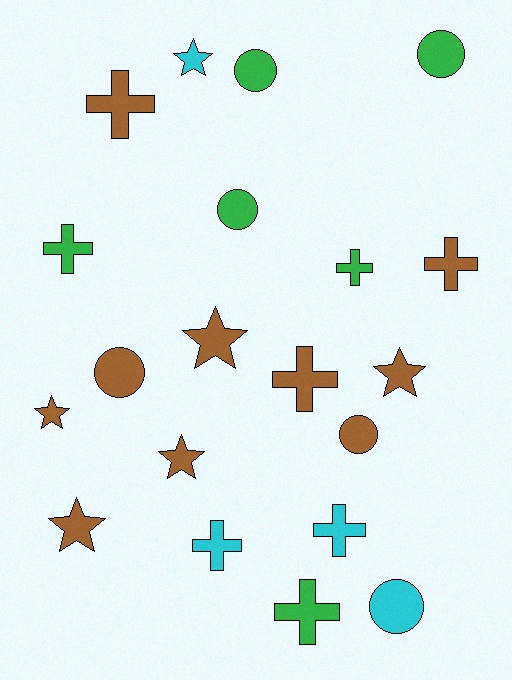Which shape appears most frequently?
Cross, with 8 objects.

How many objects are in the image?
There are 20 objects.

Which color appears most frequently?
Brown, with 10 objects.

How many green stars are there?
There are no green stars.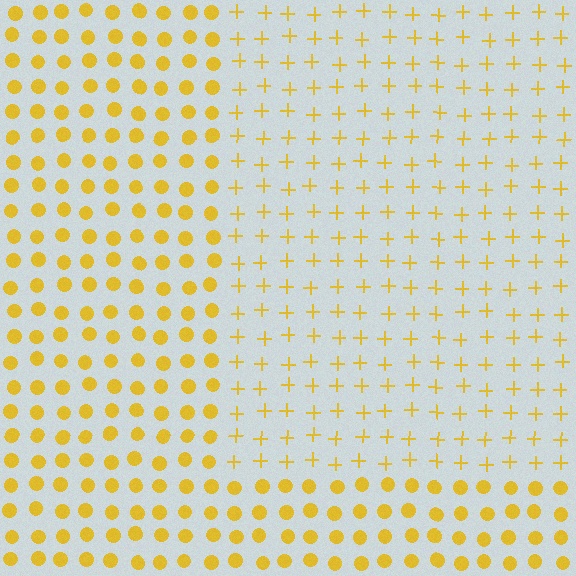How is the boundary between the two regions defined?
The boundary is defined by a change in element shape: plus signs inside vs. circles outside. All elements share the same color and spacing.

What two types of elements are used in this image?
The image uses plus signs inside the rectangle region and circles outside it.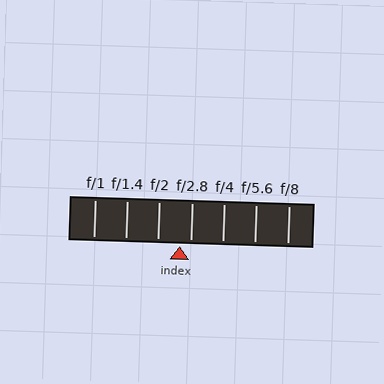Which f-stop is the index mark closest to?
The index mark is closest to f/2.8.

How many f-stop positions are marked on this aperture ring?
There are 7 f-stop positions marked.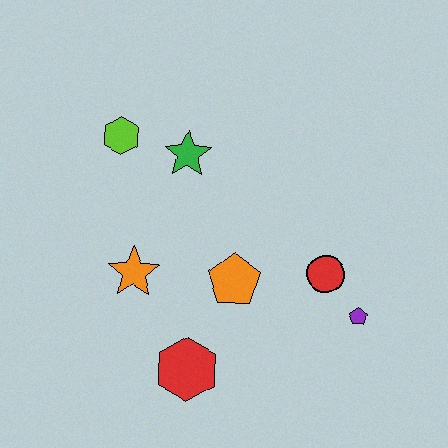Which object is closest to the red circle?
The purple pentagon is closest to the red circle.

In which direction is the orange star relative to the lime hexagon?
The orange star is below the lime hexagon.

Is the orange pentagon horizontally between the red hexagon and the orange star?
No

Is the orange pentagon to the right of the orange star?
Yes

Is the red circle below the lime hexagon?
Yes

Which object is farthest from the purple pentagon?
The lime hexagon is farthest from the purple pentagon.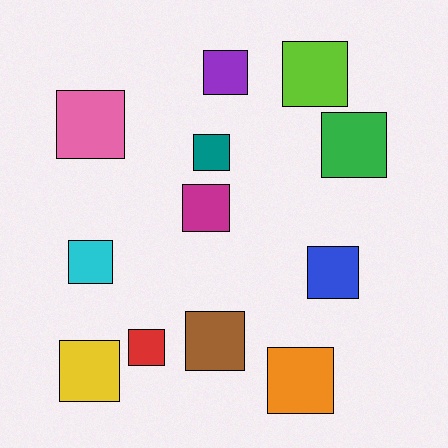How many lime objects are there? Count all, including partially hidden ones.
There is 1 lime object.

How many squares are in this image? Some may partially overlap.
There are 12 squares.